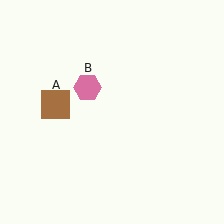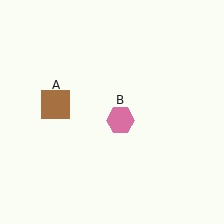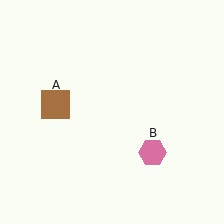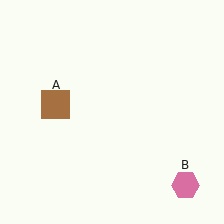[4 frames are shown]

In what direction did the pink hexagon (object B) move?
The pink hexagon (object B) moved down and to the right.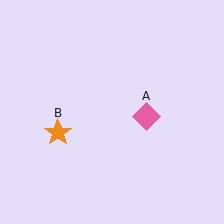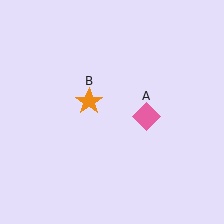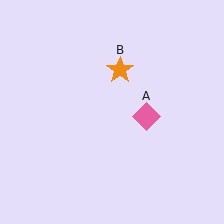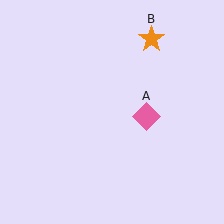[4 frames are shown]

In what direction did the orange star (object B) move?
The orange star (object B) moved up and to the right.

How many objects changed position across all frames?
1 object changed position: orange star (object B).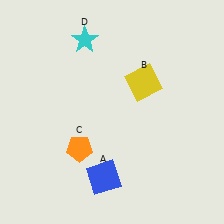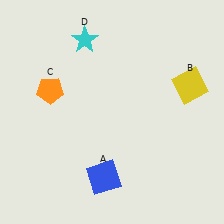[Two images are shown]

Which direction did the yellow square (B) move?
The yellow square (B) moved right.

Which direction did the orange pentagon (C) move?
The orange pentagon (C) moved up.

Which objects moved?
The objects that moved are: the yellow square (B), the orange pentagon (C).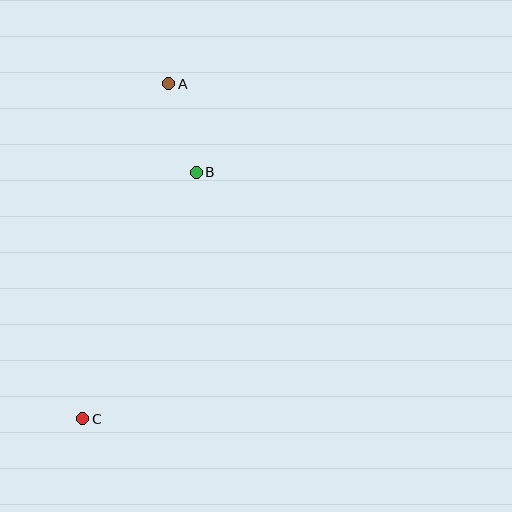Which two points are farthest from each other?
Points A and C are farthest from each other.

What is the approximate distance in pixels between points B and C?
The distance between B and C is approximately 271 pixels.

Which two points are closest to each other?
Points A and B are closest to each other.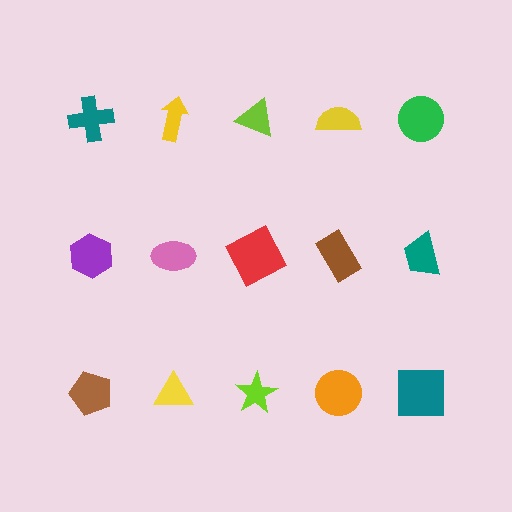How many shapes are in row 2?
5 shapes.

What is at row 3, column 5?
A teal square.